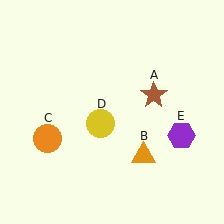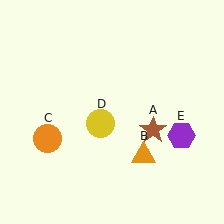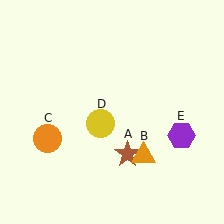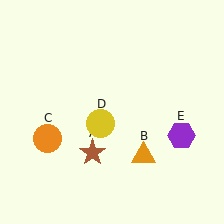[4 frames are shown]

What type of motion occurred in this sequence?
The brown star (object A) rotated clockwise around the center of the scene.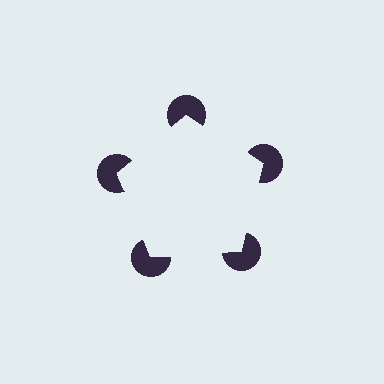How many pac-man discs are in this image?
There are 5 — one at each vertex of the illusory pentagon.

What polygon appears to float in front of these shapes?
An illusory pentagon — its edges are inferred from the aligned wedge cuts in the pac-man discs, not physically drawn.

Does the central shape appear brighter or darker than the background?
It typically appears slightly brighter than the background, even though no actual brightness change is drawn.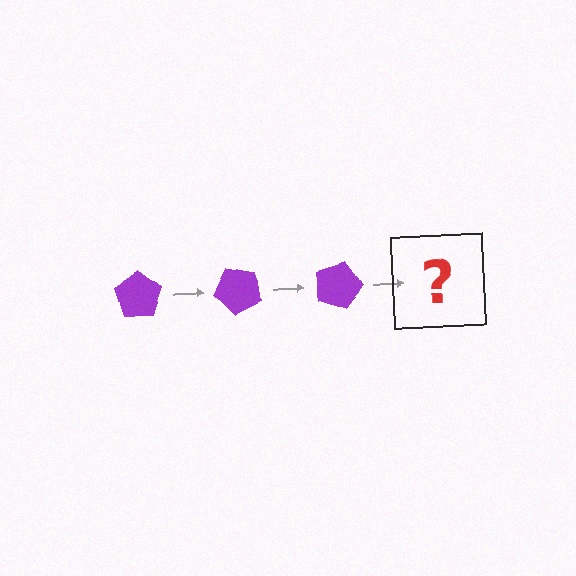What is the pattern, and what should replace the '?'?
The pattern is that the pentagon rotates 45 degrees each step. The '?' should be a purple pentagon rotated 135 degrees.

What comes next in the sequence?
The next element should be a purple pentagon rotated 135 degrees.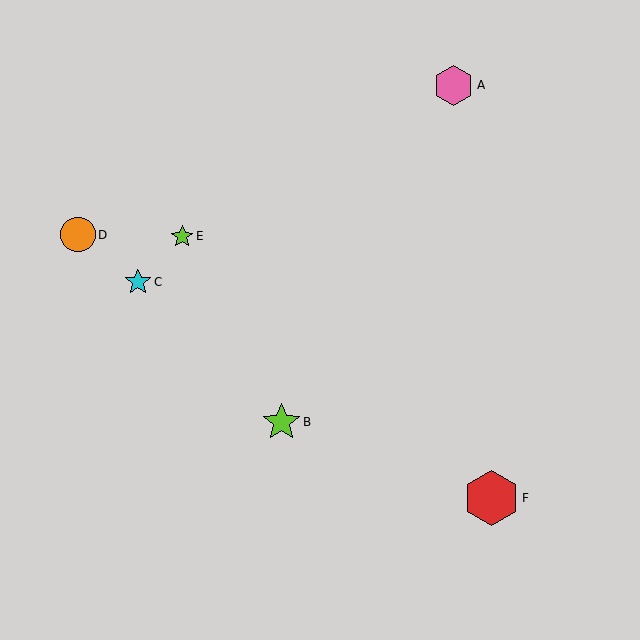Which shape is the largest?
The red hexagon (labeled F) is the largest.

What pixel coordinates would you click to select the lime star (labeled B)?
Click at (281, 422) to select the lime star B.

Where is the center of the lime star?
The center of the lime star is at (182, 236).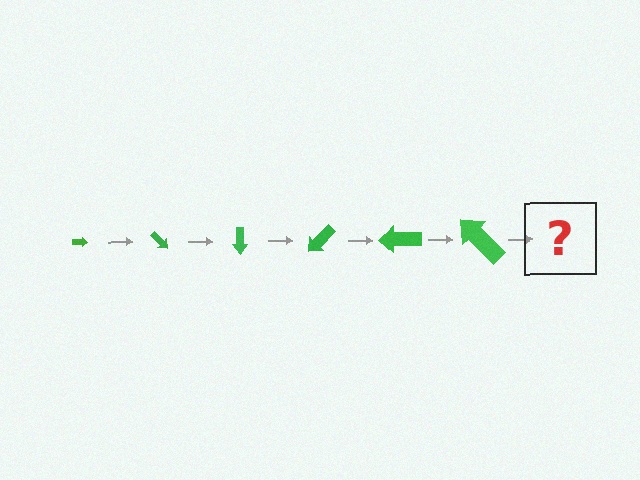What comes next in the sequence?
The next element should be an arrow, larger than the previous one and rotated 270 degrees from the start.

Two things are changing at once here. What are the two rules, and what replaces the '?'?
The two rules are that the arrow grows larger each step and it rotates 45 degrees each step. The '?' should be an arrow, larger than the previous one and rotated 270 degrees from the start.